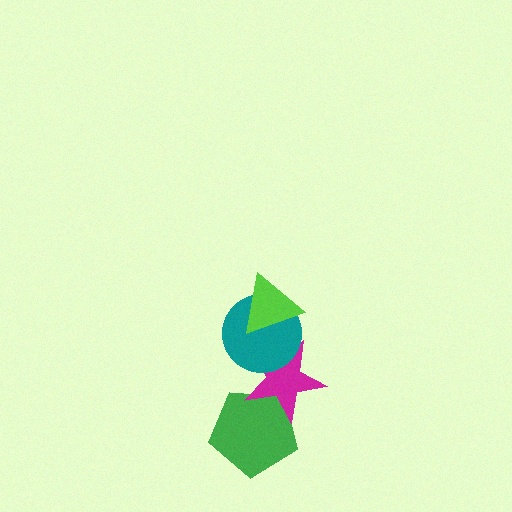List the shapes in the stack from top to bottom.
From top to bottom: the lime triangle, the teal circle, the magenta star, the green pentagon.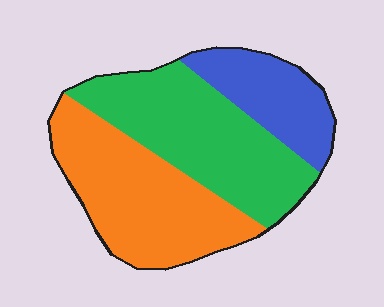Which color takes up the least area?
Blue, at roughly 20%.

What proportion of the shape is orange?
Orange takes up between a third and a half of the shape.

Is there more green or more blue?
Green.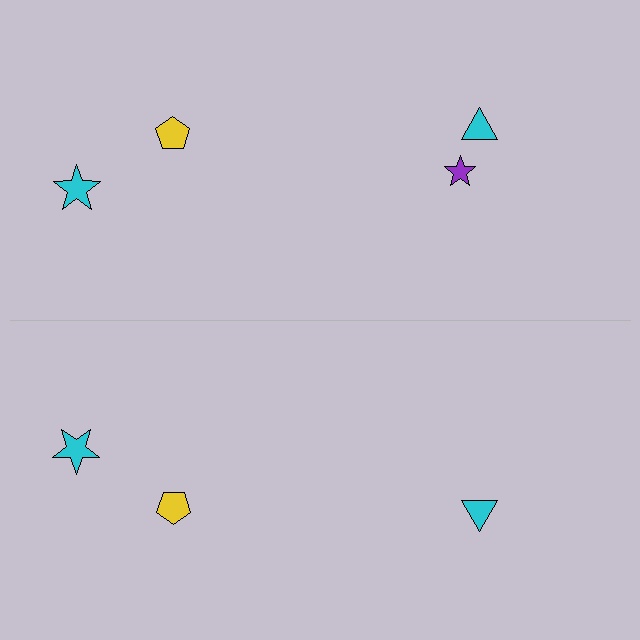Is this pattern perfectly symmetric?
No, the pattern is not perfectly symmetric. A purple star is missing from the bottom side.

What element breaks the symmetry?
A purple star is missing from the bottom side.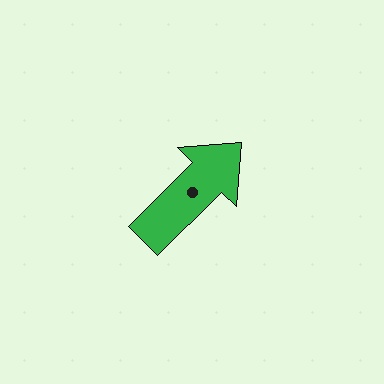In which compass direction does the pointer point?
Northeast.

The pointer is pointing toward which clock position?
Roughly 2 o'clock.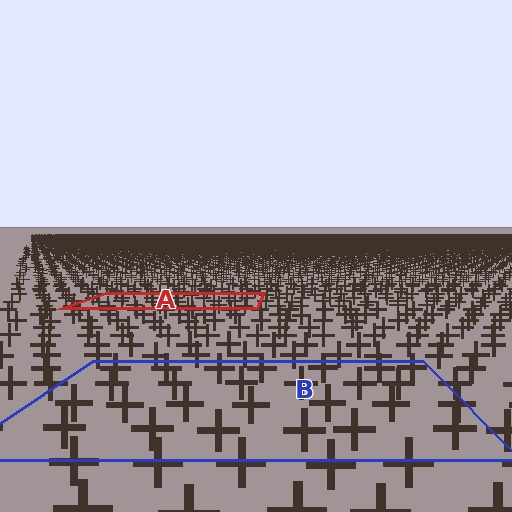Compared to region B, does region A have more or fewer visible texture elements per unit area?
Region A has more texture elements per unit area — they are packed more densely because it is farther away.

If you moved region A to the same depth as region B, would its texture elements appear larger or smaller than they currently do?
They would appear larger. At a closer depth, the same texture elements are projected at a bigger on-screen size.